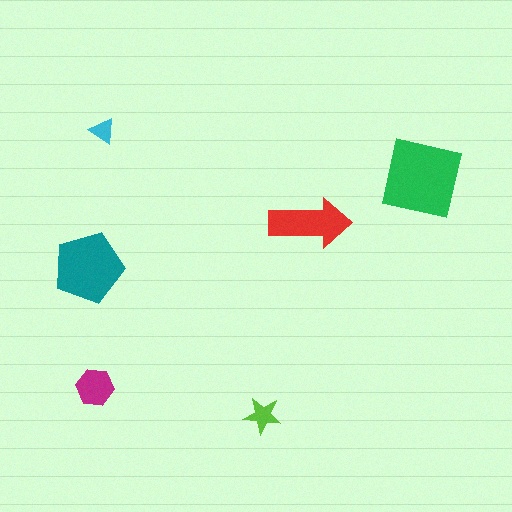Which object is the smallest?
The cyan triangle.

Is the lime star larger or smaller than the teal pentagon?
Smaller.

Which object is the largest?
The green square.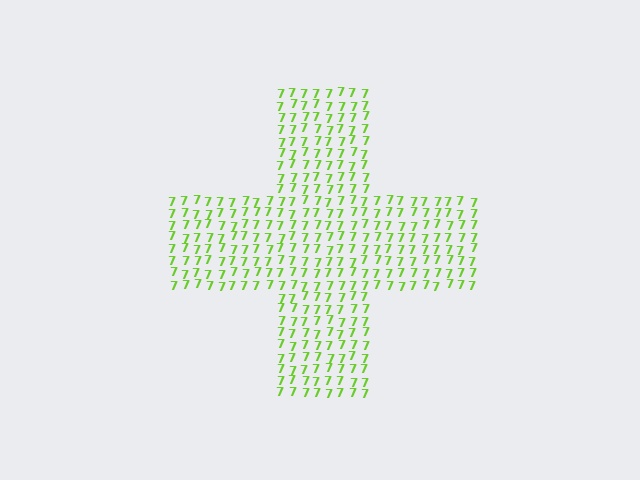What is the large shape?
The large shape is a cross.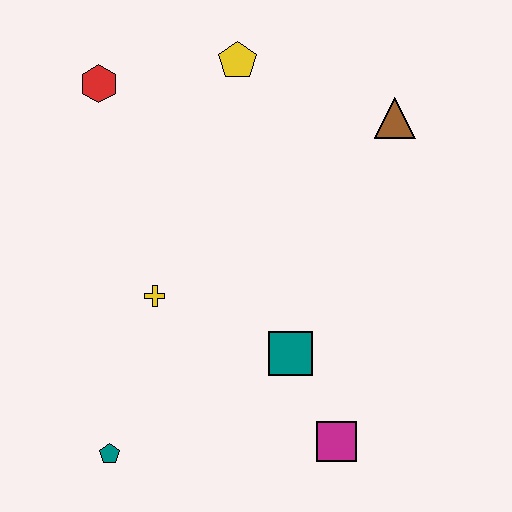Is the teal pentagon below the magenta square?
Yes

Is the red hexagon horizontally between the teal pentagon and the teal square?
No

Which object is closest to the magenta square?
The teal square is closest to the magenta square.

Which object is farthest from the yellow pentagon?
The teal pentagon is farthest from the yellow pentagon.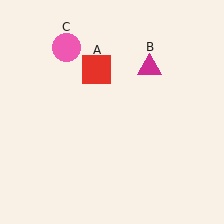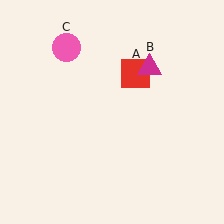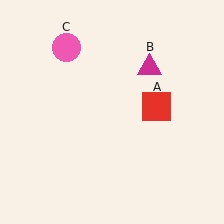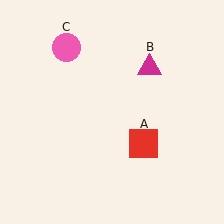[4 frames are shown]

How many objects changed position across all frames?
1 object changed position: red square (object A).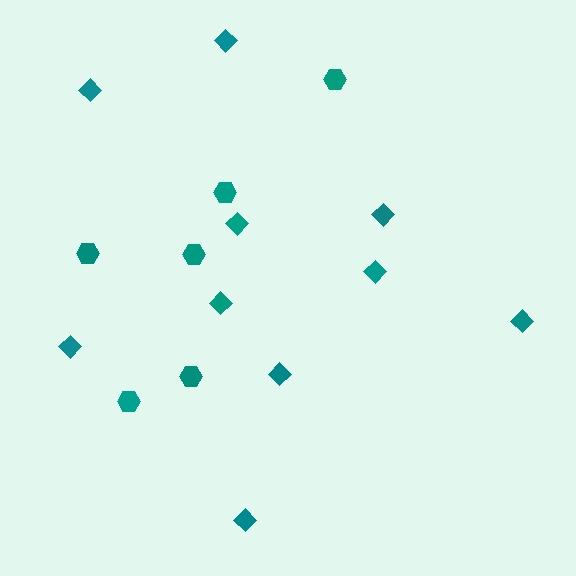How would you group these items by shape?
There are 2 groups: one group of hexagons (6) and one group of diamonds (10).